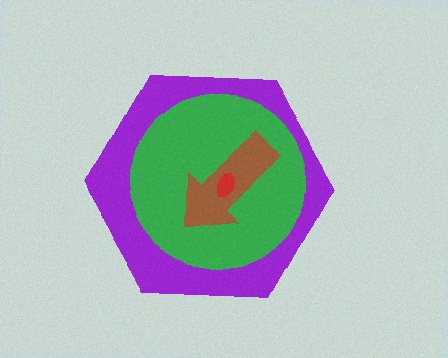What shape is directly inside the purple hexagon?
The green circle.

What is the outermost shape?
The purple hexagon.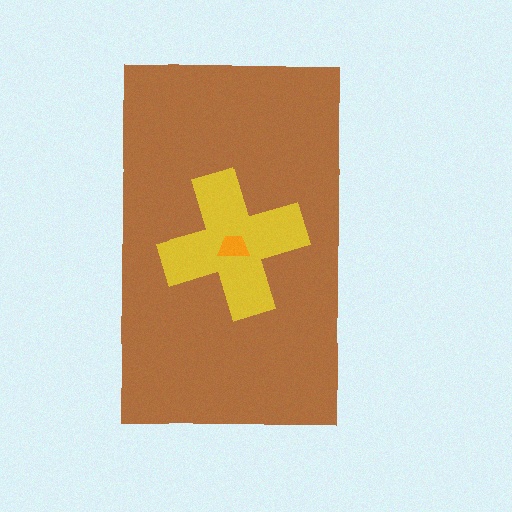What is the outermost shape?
The brown rectangle.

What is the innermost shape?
The orange trapezoid.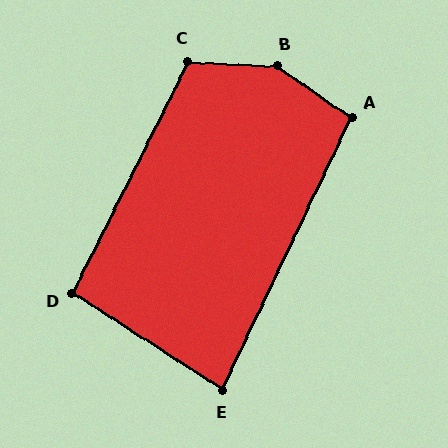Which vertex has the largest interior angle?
B, at approximately 149 degrees.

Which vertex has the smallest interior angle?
E, at approximately 82 degrees.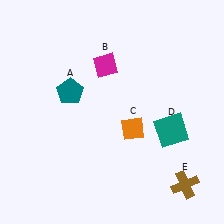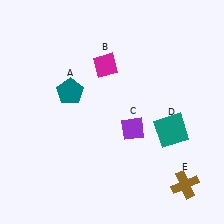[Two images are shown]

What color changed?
The diamond (C) changed from orange in Image 1 to purple in Image 2.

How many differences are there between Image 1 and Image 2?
There is 1 difference between the two images.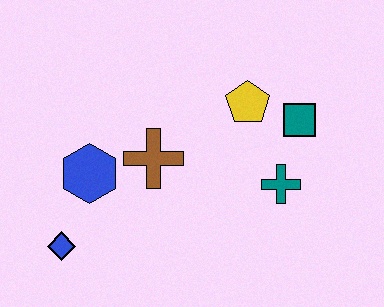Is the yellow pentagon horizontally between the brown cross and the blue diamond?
No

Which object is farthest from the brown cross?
The teal square is farthest from the brown cross.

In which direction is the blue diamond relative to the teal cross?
The blue diamond is to the left of the teal cross.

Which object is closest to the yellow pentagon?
The teal square is closest to the yellow pentagon.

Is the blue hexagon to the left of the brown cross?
Yes